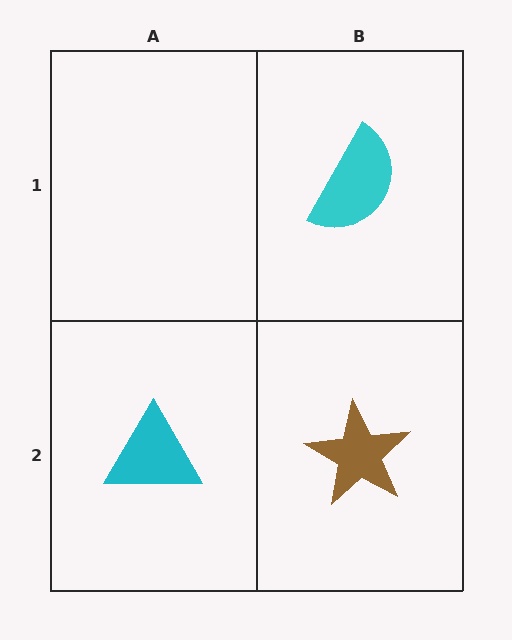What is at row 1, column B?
A cyan semicircle.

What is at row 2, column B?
A brown star.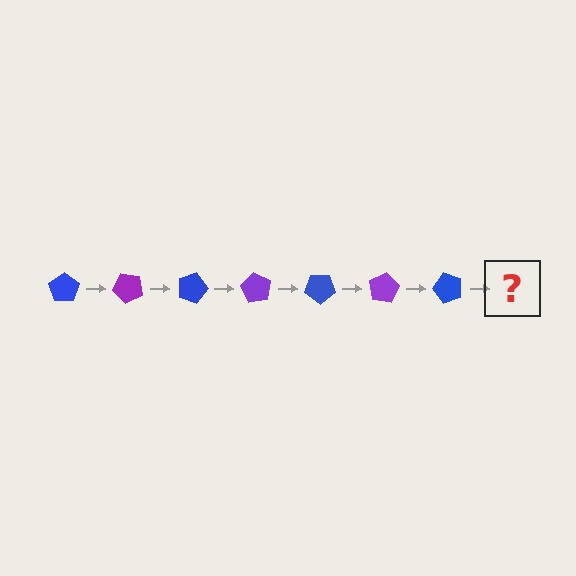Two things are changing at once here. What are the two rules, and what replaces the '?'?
The two rules are that it rotates 45 degrees each step and the color cycles through blue and purple. The '?' should be a purple pentagon, rotated 315 degrees from the start.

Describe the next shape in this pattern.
It should be a purple pentagon, rotated 315 degrees from the start.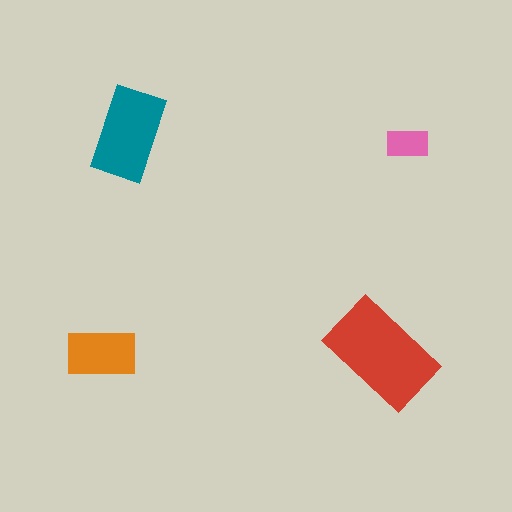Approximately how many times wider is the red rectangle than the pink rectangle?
About 2.5 times wider.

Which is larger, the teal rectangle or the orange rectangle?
The teal one.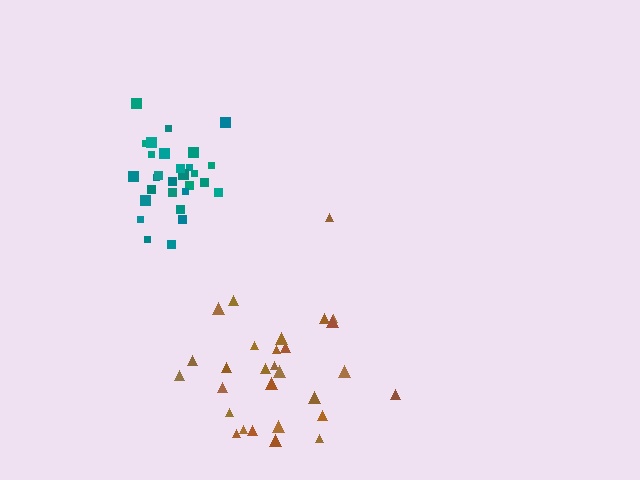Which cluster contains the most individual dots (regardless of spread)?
Teal (29).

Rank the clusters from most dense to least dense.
teal, brown.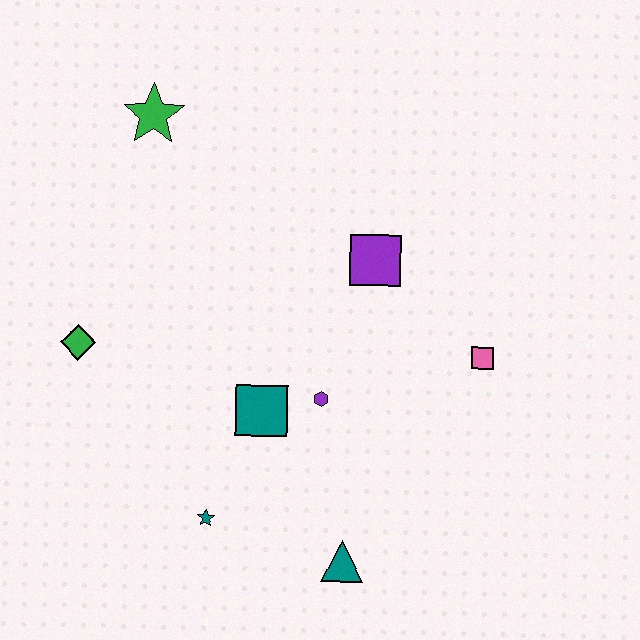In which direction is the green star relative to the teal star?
The green star is above the teal star.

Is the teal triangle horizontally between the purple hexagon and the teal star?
No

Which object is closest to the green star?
The green diamond is closest to the green star.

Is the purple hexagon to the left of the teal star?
No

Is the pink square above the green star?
No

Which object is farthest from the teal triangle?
The green star is farthest from the teal triangle.